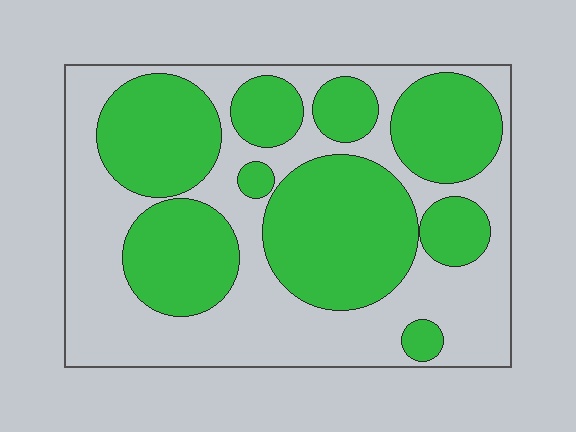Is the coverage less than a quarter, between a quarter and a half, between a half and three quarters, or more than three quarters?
Between a quarter and a half.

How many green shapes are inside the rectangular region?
9.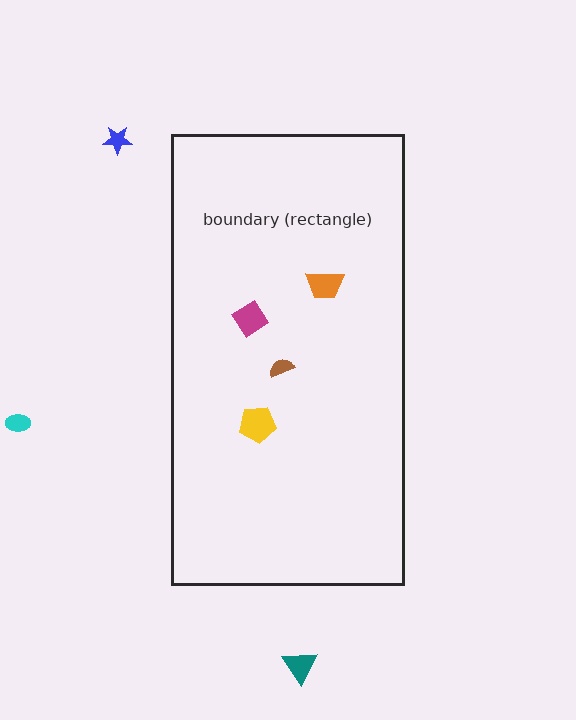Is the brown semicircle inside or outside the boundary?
Inside.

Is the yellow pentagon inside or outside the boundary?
Inside.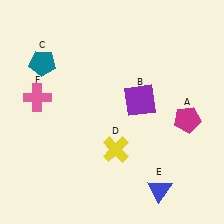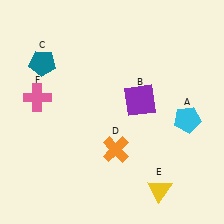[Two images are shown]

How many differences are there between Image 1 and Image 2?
There are 3 differences between the two images.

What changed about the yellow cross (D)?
In Image 1, D is yellow. In Image 2, it changed to orange.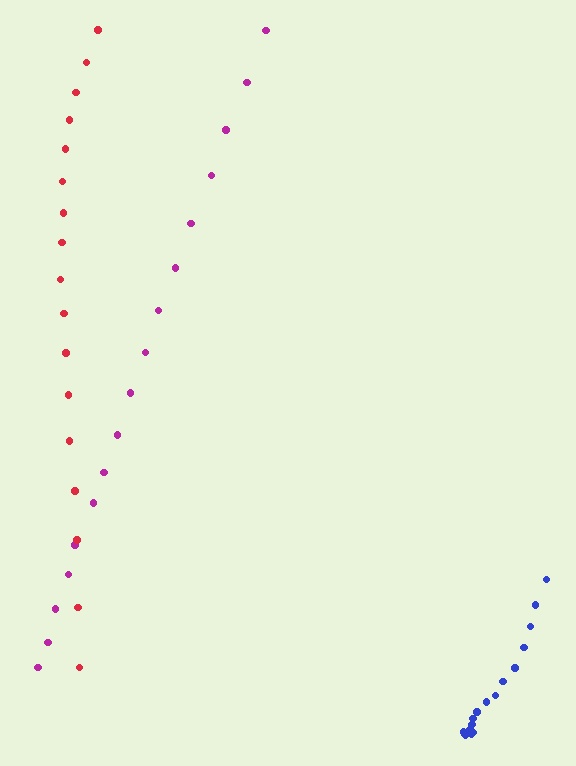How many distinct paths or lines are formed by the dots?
There are 3 distinct paths.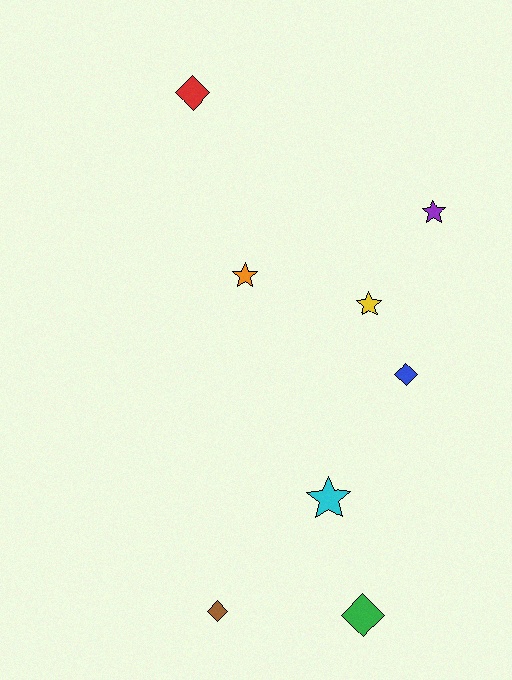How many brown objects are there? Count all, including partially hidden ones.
There is 1 brown object.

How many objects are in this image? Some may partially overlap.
There are 8 objects.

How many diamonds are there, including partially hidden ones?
There are 4 diamonds.